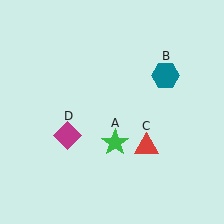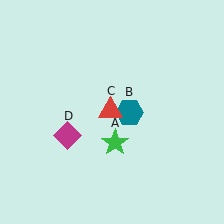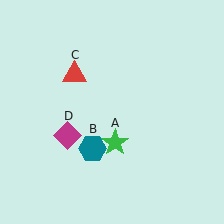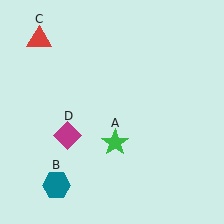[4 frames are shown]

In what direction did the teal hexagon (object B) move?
The teal hexagon (object B) moved down and to the left.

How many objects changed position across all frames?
2 objects changed position: teal hexagon (object B), red triangle (object C).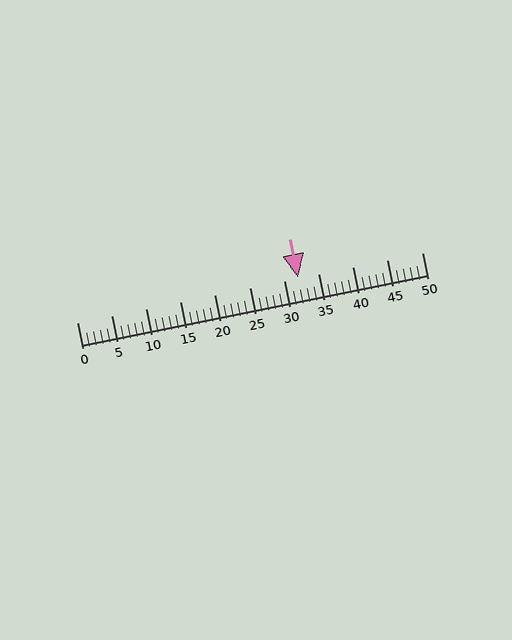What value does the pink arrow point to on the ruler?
The pink arrow points to approximately 32.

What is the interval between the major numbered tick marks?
The major tick marks are spaced 5 units apart.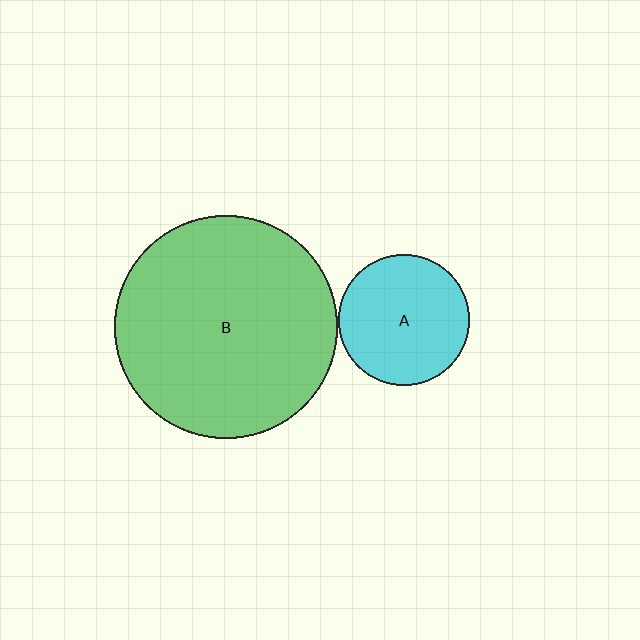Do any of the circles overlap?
No, none of the circles overlap.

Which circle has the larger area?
Circle B (green).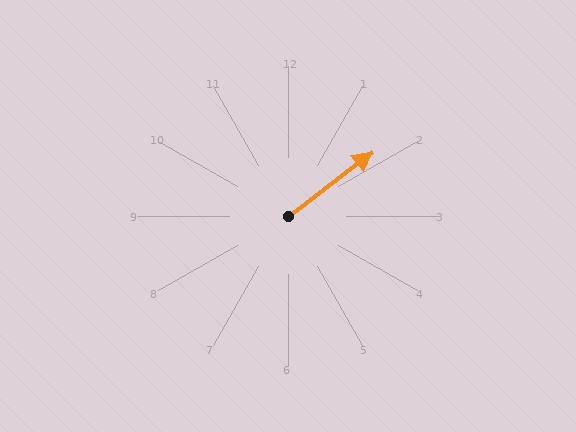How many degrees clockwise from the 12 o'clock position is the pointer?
Approximately 53 degrees.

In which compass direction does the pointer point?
Northeast.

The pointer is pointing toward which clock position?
Roughly 2 o'clock.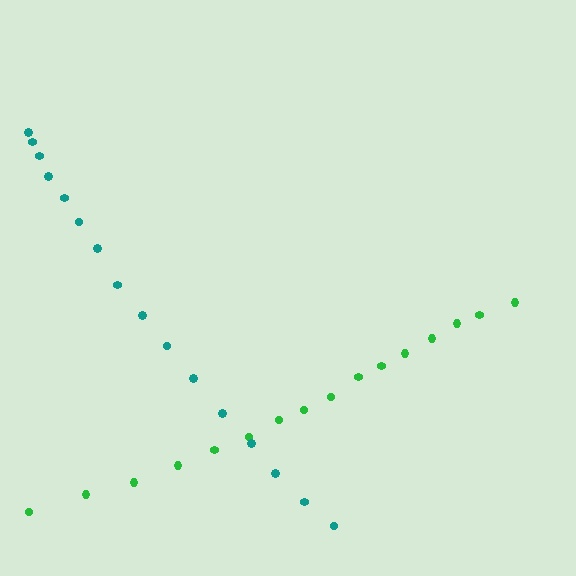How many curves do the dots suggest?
There are 2 distinct paths.